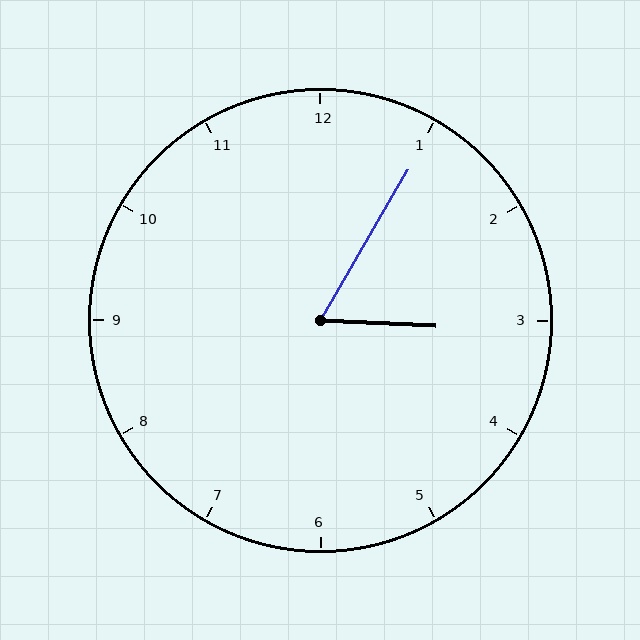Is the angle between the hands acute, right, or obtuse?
It is acute.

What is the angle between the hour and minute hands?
Approximately 62 degrees.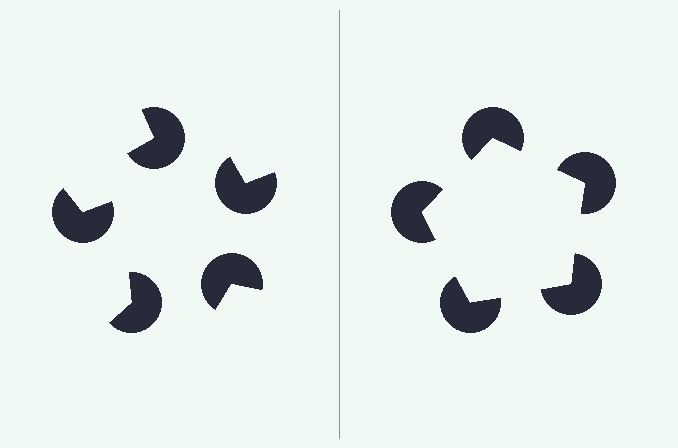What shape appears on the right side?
An illusory pentagon.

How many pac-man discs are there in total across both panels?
10 — 5 on each side.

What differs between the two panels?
The pac-man discs are positioned identically on both sides; only the wedge orientations differ. On the right they align to a pentagon; on the left they are misaligned.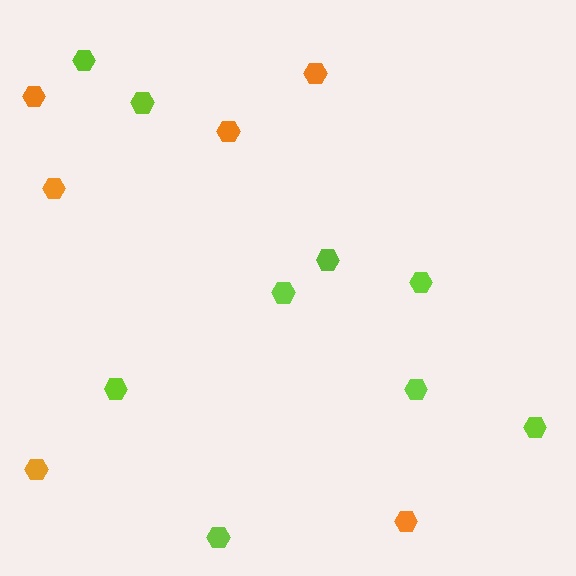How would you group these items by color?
There are 2 groups: one group of lime hexagons (9) and one group of orange hexagons (6).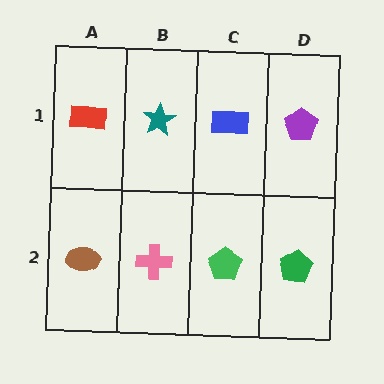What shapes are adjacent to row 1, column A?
A brown ellipse (row 2, column A), a teal star (row 1, column B).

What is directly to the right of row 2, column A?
A pink cross.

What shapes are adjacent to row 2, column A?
A red rectangle (row 1, column A), a pink cross (row 2, column B).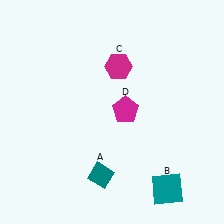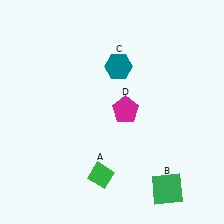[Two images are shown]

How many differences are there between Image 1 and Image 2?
There are 3 differences between the two images.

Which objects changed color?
A changed from teal to green. B changed from teal to green. C changed from magenta to teal.